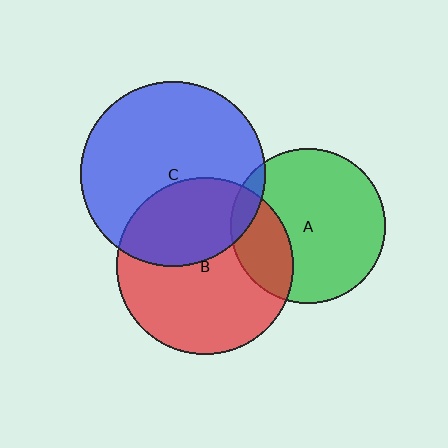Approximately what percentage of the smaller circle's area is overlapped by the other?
Approximately 25%.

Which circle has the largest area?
Circle C (blue).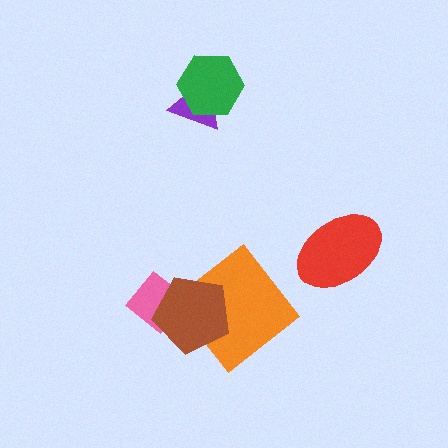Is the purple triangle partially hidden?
Yes, it is partially covered by another shape.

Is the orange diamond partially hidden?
Yes, it is partially covered by another shape.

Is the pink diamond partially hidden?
Yes, it is partially covered by another shape.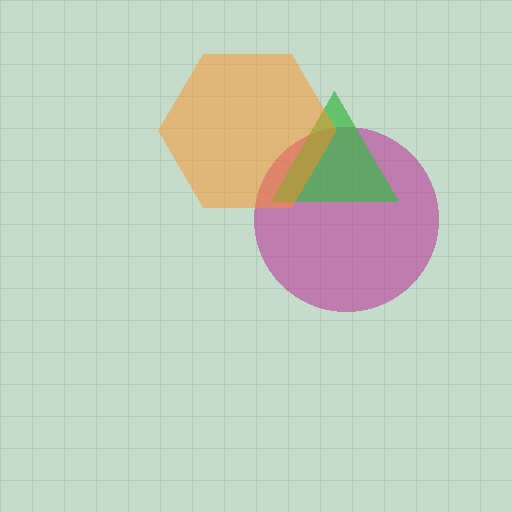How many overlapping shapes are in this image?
There are 3 overlapping shapes in the image.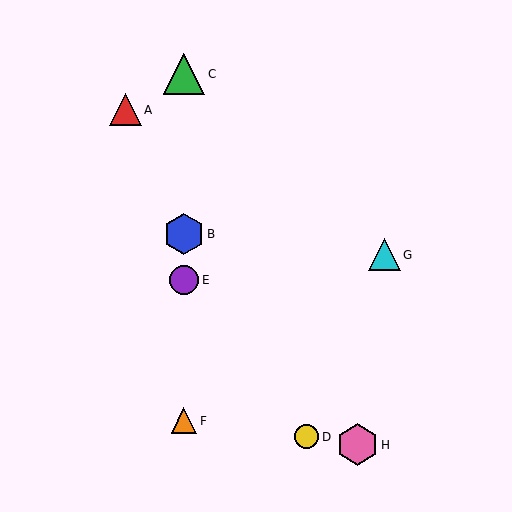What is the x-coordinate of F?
Object F is at x≈184.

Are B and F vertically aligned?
Yes, both are at x≈184.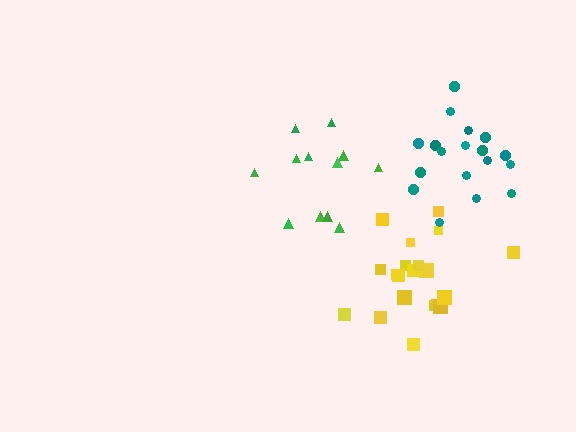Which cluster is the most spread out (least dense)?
Green.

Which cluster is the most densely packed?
Yellow.